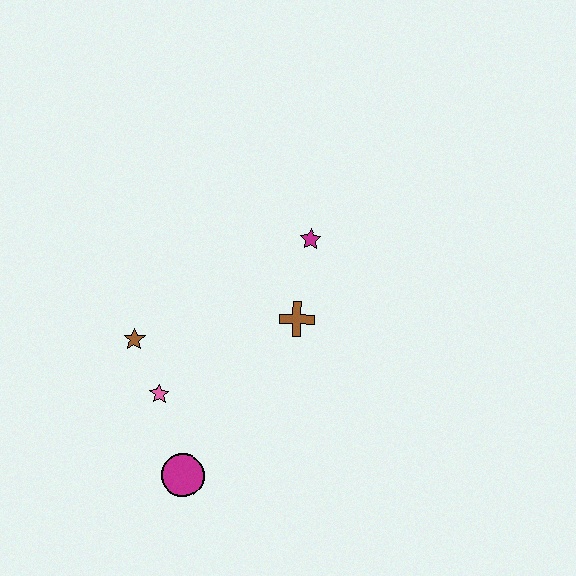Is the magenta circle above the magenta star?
No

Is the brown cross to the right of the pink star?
Yes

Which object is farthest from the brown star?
The magenta star is farthest from the brown star.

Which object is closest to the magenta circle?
The pink star is closest to the magenta circle.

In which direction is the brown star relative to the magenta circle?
The brown star is above the magenta circle.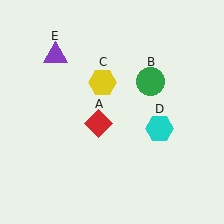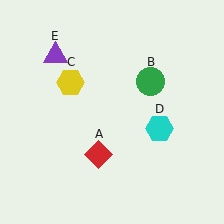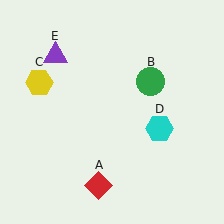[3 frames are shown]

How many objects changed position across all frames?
2 objects changed position: red diamond (object A), yellow hexagon (object C).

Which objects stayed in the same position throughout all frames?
Green circle (object B) and cyan hexagon (object D) and purple triangle (object E) remained stationary.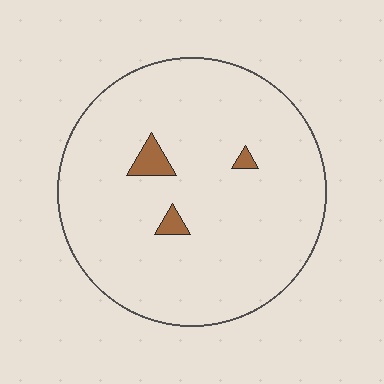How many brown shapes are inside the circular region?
3.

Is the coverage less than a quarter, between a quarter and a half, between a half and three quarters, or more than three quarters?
Less than a quarter.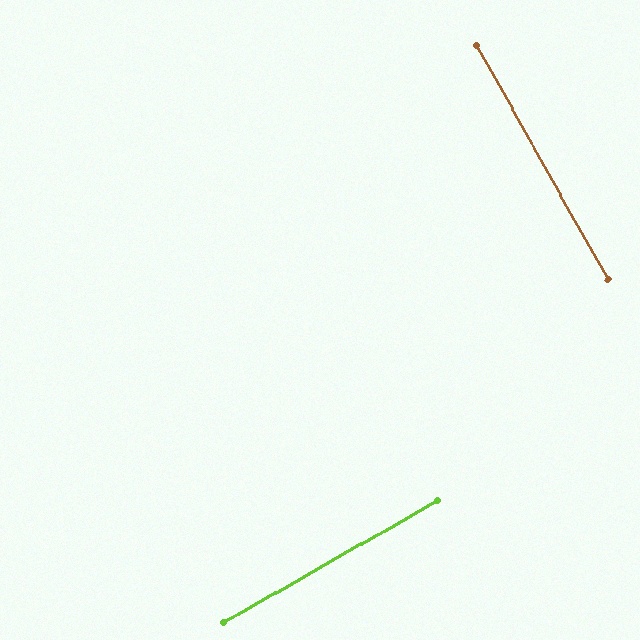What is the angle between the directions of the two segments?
Approximately 89 degrees.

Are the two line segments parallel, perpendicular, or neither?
Perpendicular — they meet at approximately 89°.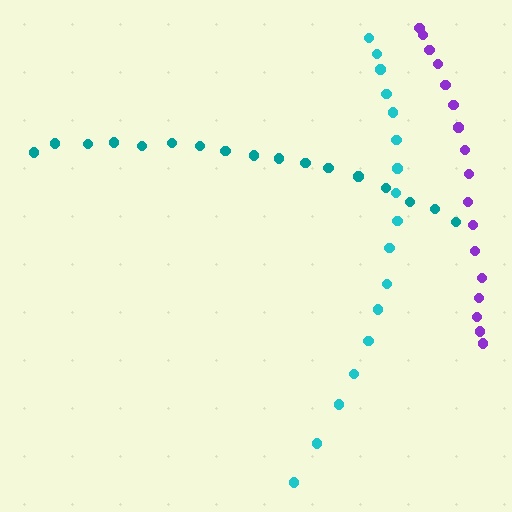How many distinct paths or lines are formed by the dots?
There are 3 distinct paths.